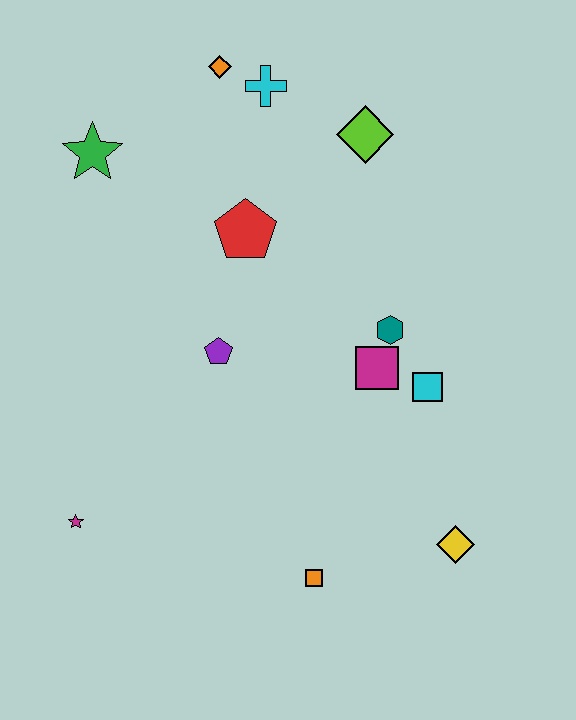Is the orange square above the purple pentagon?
No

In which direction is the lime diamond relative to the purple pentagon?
The lime diamond is above the purple pentagon.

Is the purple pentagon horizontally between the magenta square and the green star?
Yes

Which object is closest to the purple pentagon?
The red pentagon is closest to the purple pentagon.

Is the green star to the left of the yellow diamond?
Yes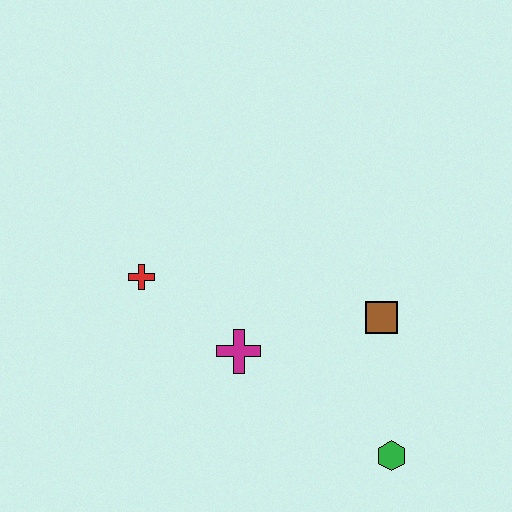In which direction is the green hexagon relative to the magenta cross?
The green hexagon is to the right of the magenta cross.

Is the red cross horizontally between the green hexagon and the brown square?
No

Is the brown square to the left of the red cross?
No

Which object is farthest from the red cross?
The green hexagon is farthest from the red cross.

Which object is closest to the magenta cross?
The red cross is closest to the magenta cross.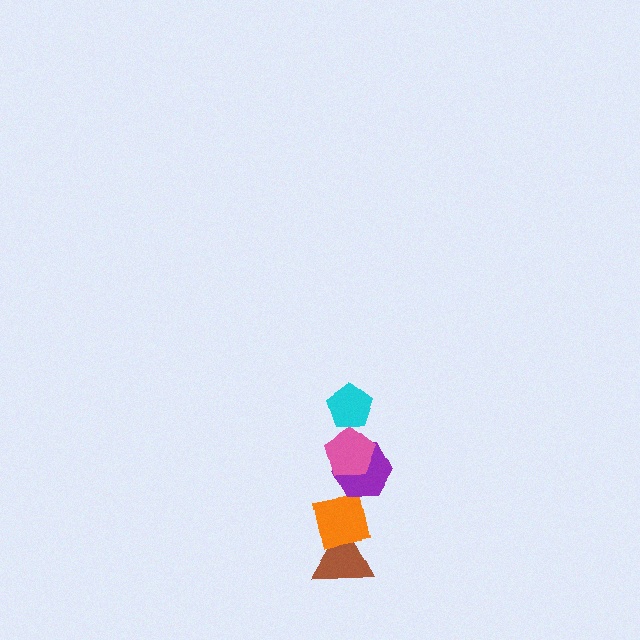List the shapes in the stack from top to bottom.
From top to bottom: the cyan pentagon, the pink pentagon, the purple hexagon, the orange square, the brown triangle.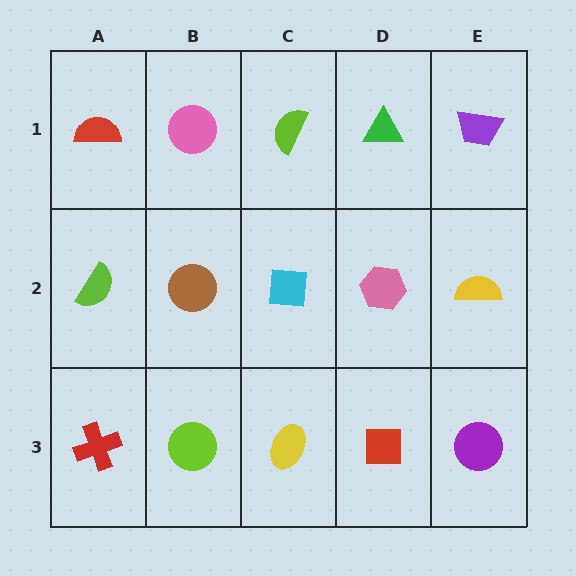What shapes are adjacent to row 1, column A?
A lime semicircle (row 2, column A), a pink circle (row 1, column B).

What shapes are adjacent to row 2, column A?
A red semicircle (row 1, column A), a red cross (row 3, column A), a brown circle (row 2, column B).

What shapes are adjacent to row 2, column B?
A pink circle (row 1, column B), a lime circle (row 3, column B), a lime semicircle (row 2, column A), a cyan square (row 2, column C).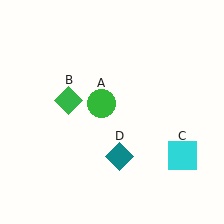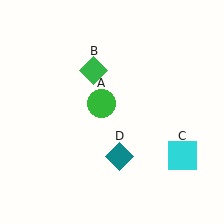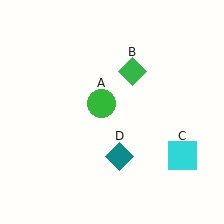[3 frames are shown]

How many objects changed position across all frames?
1 object changed position: green diamond (object B).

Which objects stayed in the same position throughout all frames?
Green circle (object A) and cyan square (object C) and teal diamond (object D) remained stationary.